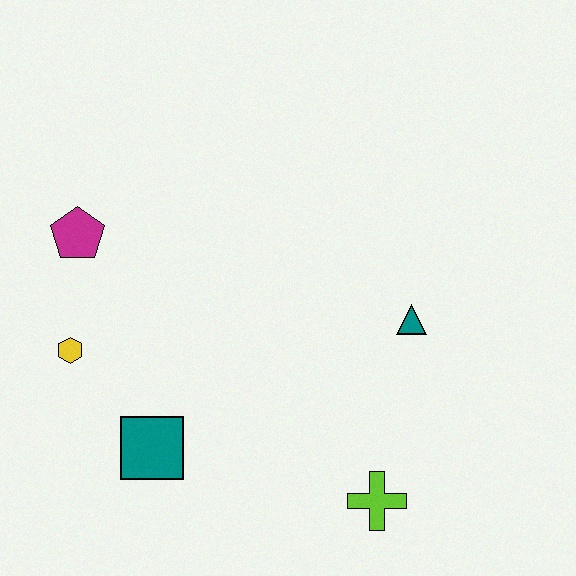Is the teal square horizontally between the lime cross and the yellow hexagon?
Yes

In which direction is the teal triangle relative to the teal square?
The teal triangle is to the right of the teal square.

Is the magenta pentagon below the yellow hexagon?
No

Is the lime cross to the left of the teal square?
No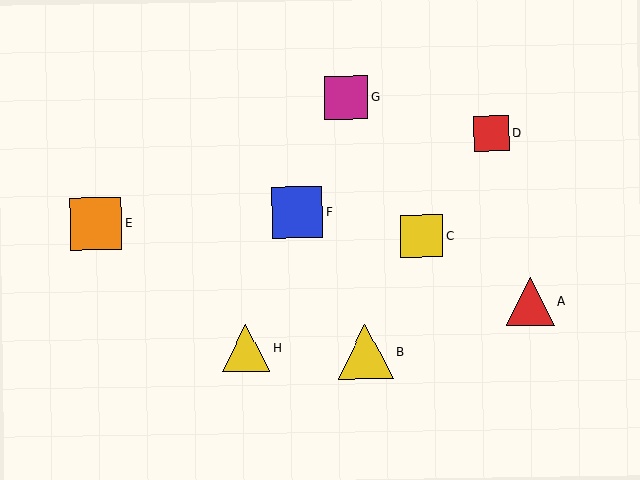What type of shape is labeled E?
Shape E is an orange square.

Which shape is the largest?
The yellow triangle (labeled B) is the largest.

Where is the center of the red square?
The center of the red square is at (492, 134).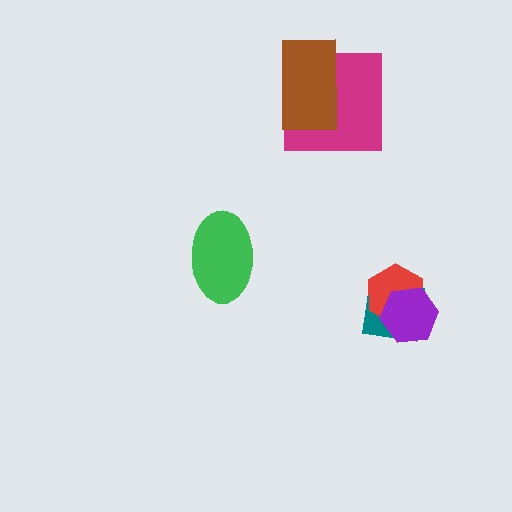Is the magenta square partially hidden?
Yes, it is partially covered by another shape.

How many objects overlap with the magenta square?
1 object overlaps with the magenta square.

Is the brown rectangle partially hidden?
No, no other shape covers it.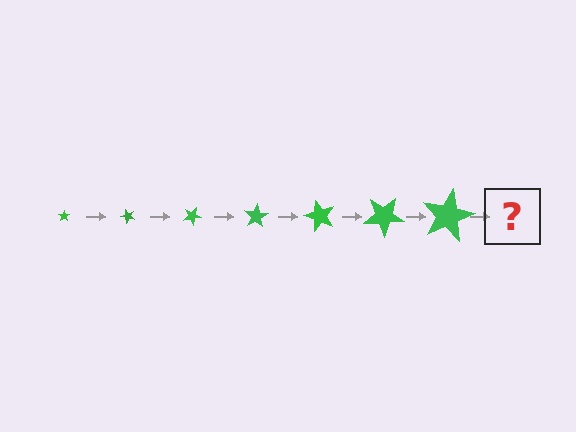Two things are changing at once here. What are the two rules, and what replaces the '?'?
The two rules are that the star grows larger each step and it rotates 50 degrees each step. The '?' should be a star, larger than the previous one and rotated 350 degrees from the start.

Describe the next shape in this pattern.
It should be a star, larger than the previous one and rotated 350 degrees from the start.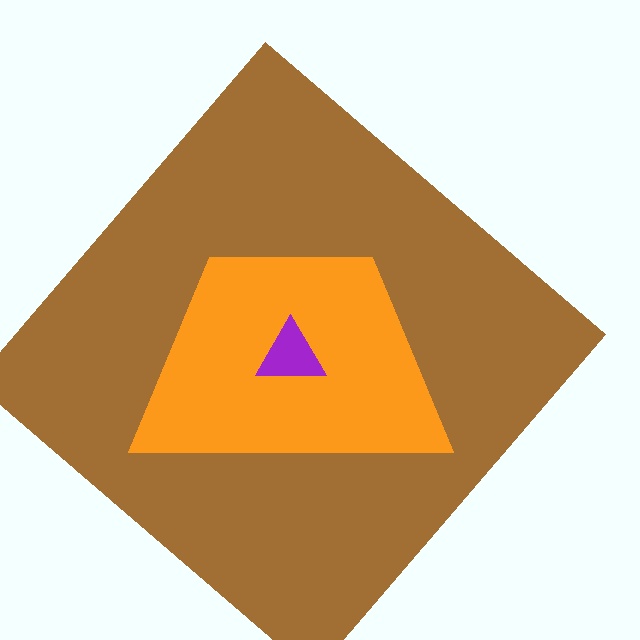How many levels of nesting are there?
3.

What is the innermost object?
The purple triangle.